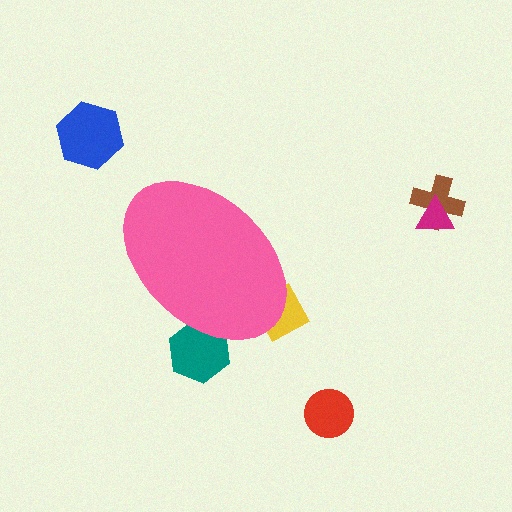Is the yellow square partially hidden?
Yes, the yellow square is partially hidden behind the pink ellipse.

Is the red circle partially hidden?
No, the red circle is fully visible.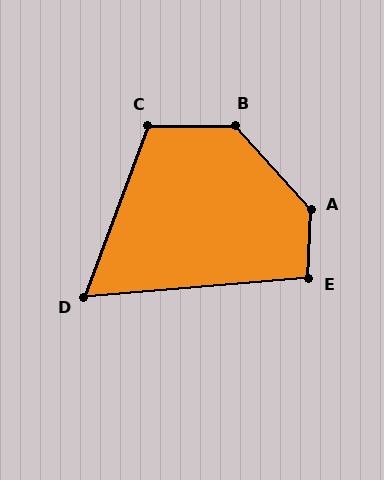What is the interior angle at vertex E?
Approximately 97 degrees (obtuse).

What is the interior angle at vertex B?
Approximately 131 degrees (obtuse).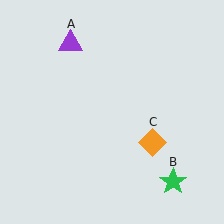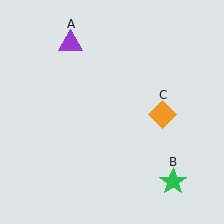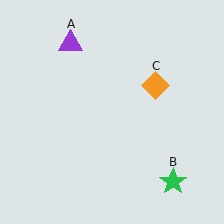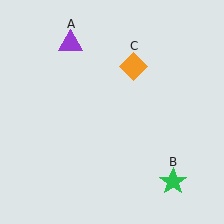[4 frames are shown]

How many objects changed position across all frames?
1 object changed position: orange diamond (object C).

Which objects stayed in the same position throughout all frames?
Purple triangle (object A) and green star (object B) remained stationary.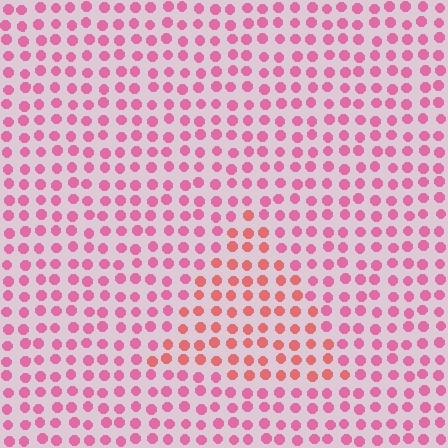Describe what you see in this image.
The image is filled with small pink elements in a uniform arrangement. A triangle-shaped region is visible where the elements are tinted to a slightly different hue, forming a subtle color boundary.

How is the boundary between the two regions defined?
The boundary is defined purely by a slight shift in hue (about 26 degrees). Spacing, size, and orientation are identical on both sides.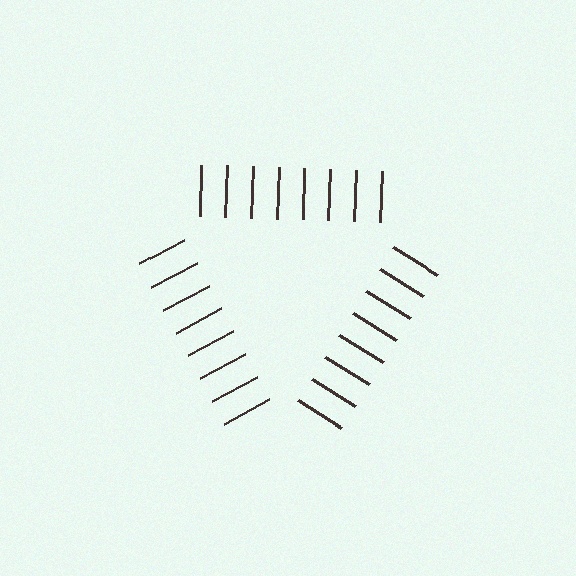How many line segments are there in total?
24 — 8 along each of the 3 edges.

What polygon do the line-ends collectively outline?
An illusory triangle — the line segments terminate on its edges but no continuous stroke is drawn.